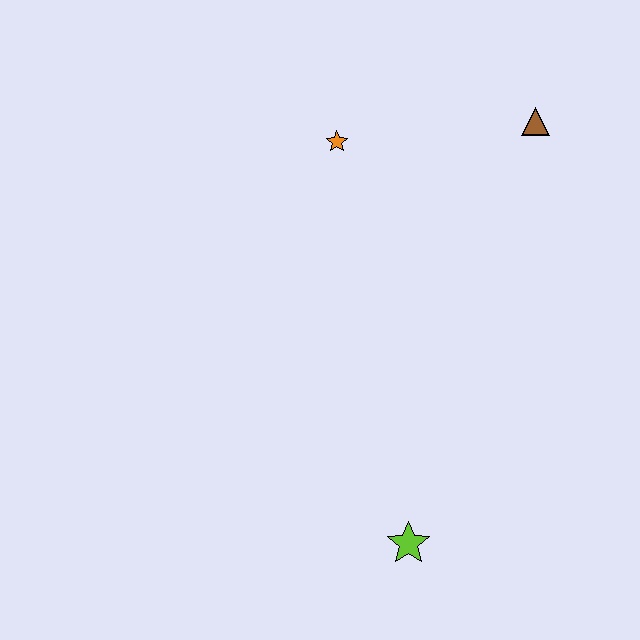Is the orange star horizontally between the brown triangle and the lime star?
No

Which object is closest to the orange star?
The brown triangle is closest to the orange star.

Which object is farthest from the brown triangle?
The lime star is farthest from the brown triangle.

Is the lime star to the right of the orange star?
Yes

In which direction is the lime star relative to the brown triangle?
The lime star is below the brown triangle.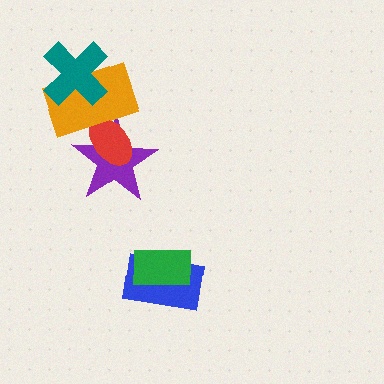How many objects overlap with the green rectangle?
1 object overlaps with the green rectangle.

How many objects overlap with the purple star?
2 objects overlap with the purple star.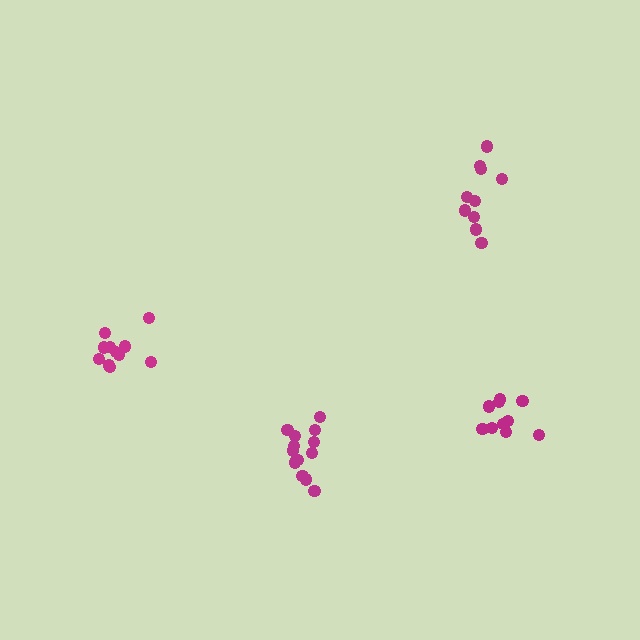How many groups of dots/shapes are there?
There are 4 groups.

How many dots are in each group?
Group 1: 13 dots, Group 2: 11 dots, Group 3: 10 dots, Group 4: 10 dots (44 total).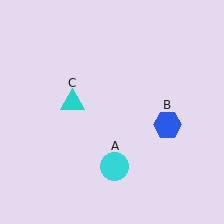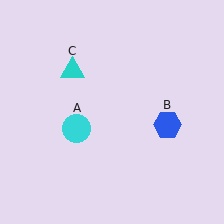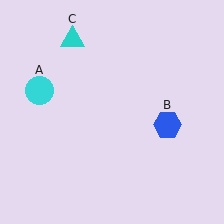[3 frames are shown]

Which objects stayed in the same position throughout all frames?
Blue hexagon (object B) remained stationary.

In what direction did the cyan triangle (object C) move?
The cyan triangle (object C) moved up.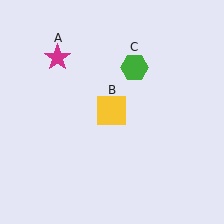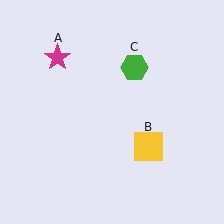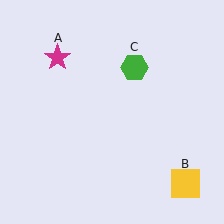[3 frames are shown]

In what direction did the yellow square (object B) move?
The yellow square (object B) moved down and to the right.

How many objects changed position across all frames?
1 object changed position: yellow square (object B).